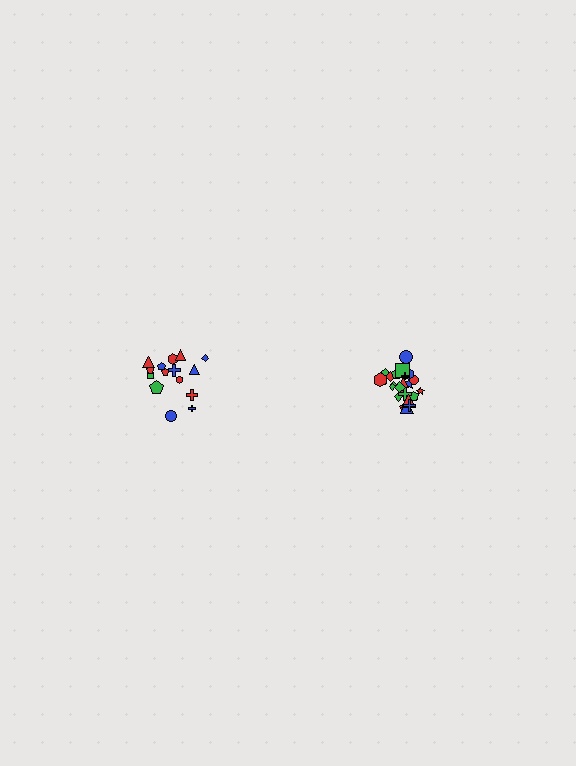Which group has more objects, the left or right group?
The right group.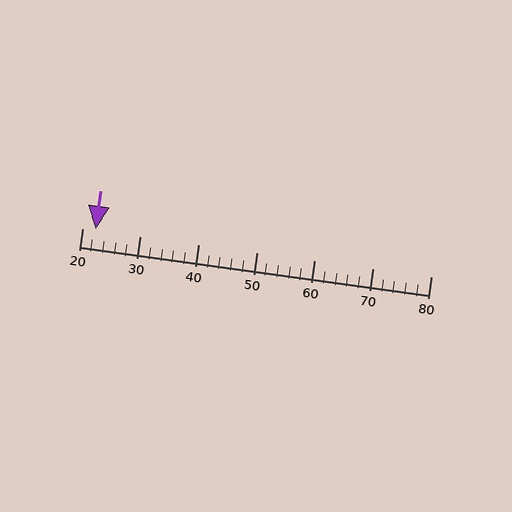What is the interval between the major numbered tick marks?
The major tick marks are spaced 10 units apart.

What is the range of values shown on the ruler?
The ruler shows values from 20 to 80.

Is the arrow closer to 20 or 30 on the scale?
The arrow is closer to 20.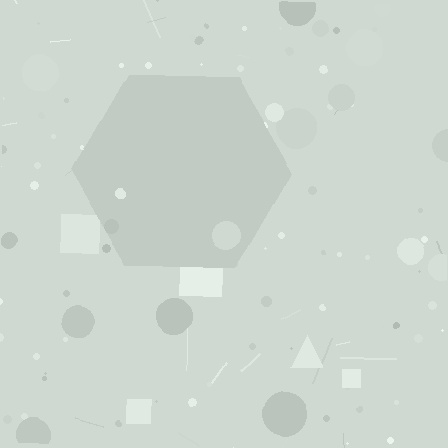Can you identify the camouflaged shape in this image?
The camouflaged shape is a hexagon.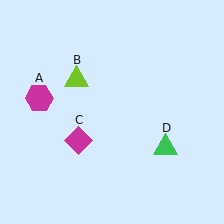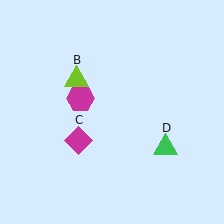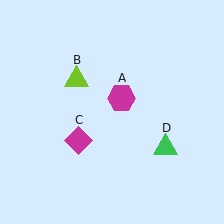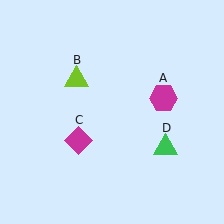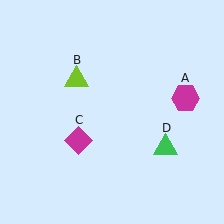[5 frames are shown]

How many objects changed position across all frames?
1 object changed position: magenta hexagon (object A).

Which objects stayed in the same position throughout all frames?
Lime triangle (object B) and magenta diamond (object C) and green triangle (object D) remained stationary.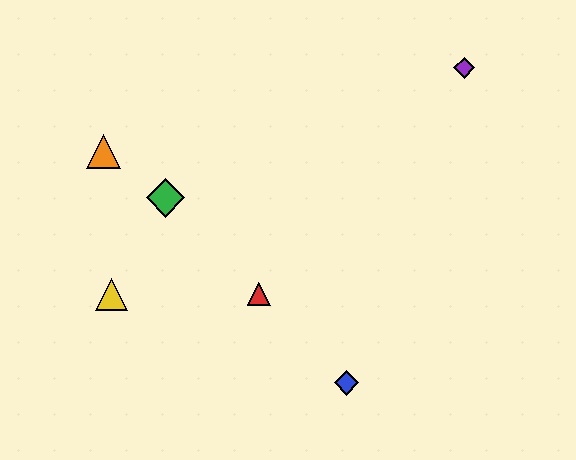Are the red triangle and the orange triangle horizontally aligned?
No, the red triangle is at y≈294 and the orange triangle is at y≈152.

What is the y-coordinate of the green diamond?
The green diamond is at y≈198.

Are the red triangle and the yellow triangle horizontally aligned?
Yes, both are at y≈294.